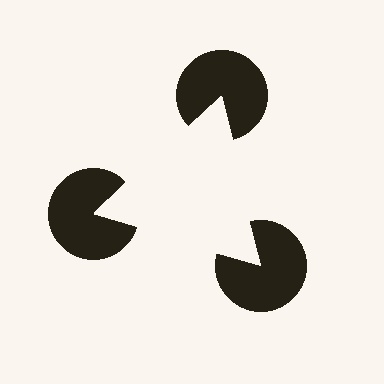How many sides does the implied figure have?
3 sides.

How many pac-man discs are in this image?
There are 3 — one at each vertex of the illusory triangle.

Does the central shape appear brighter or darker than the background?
It typically appears slightly brighter than the background, even though no actual brightness change is drawn.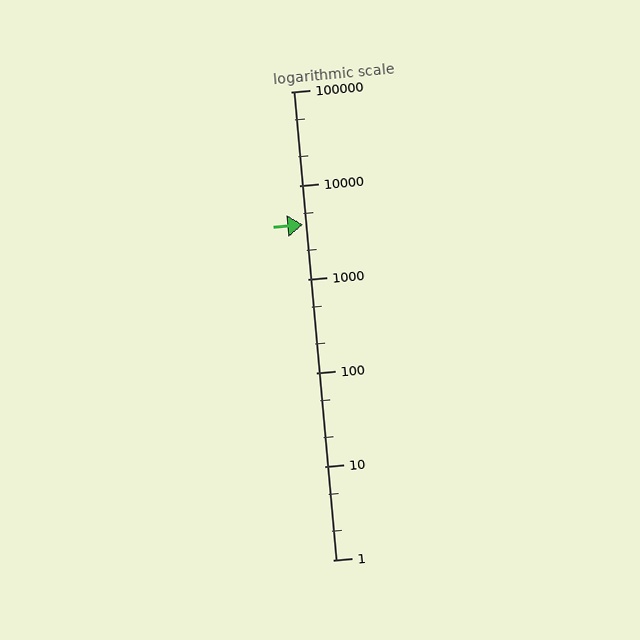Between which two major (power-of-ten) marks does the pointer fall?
The pointer is between 1000 and 10000.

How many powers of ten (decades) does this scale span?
The scale spans 5 decades, from 1 to 100000.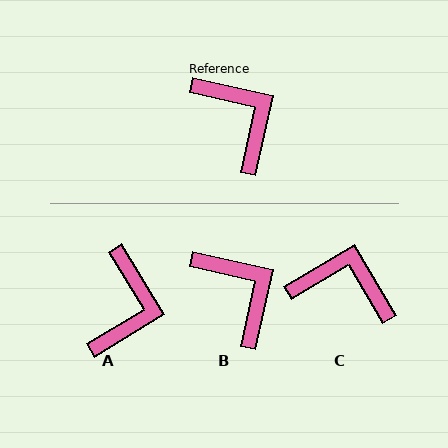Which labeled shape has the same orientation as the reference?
B.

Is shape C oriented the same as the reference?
No, it is off by about 43 degrees.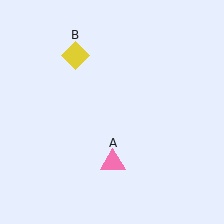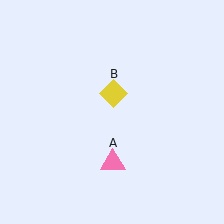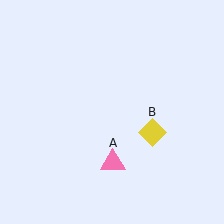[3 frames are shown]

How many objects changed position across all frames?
1 object changed position: yellow diamond (object B).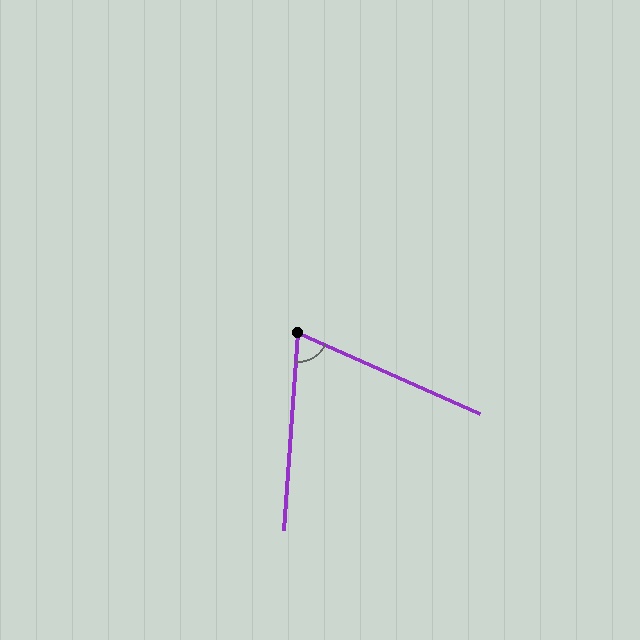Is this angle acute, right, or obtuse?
It is acute.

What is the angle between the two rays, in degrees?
Approximately 70 degrees.